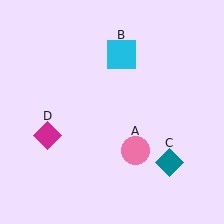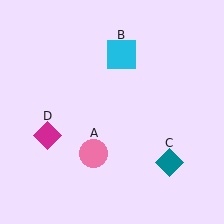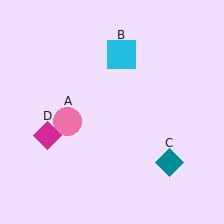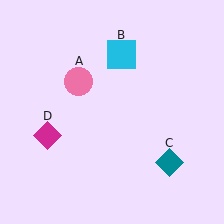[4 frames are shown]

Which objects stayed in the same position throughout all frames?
Cyan square (object B) and teal diamond (object C) and magenta diamond (object D) remained stationary.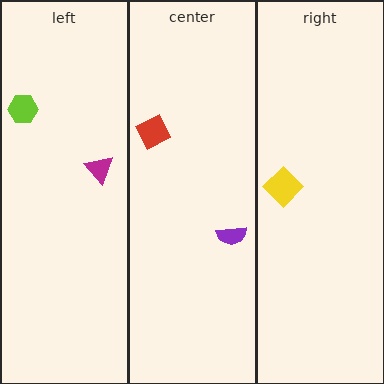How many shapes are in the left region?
2.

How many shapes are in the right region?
1.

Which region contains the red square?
The center region.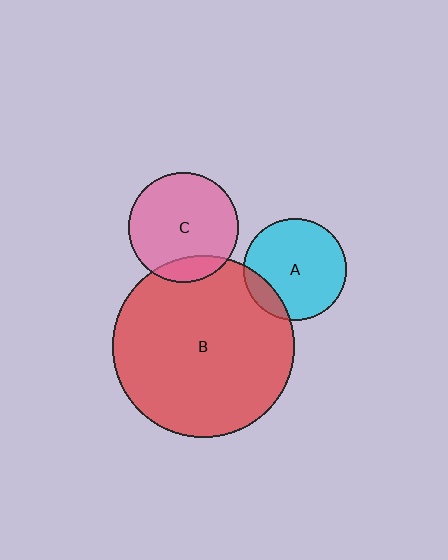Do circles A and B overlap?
Yes.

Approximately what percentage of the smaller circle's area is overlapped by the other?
Approximately 15%.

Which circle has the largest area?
Circle B (red).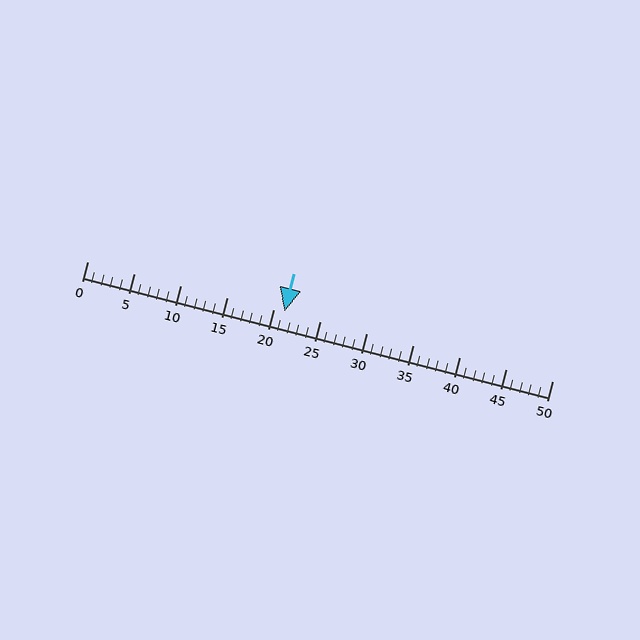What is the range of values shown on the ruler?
The ruler shows values from 0 to 50.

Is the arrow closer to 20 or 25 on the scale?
The arrow is closer to 20.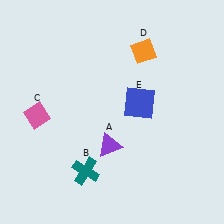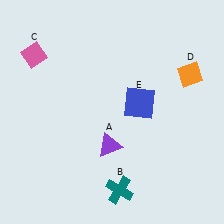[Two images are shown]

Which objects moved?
The objects that moved are: the teal cross (B), the pink diamond (C), the orange diamond (D).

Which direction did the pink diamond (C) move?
The pink diamond (C) moved up.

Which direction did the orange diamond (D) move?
The orange diamond (D) moved right.